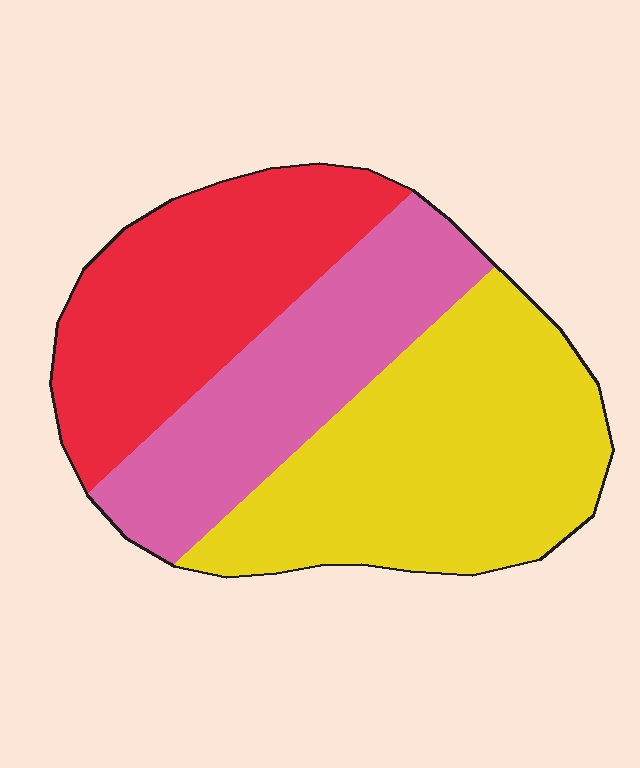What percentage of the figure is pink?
Pink takes up about one quarter (1/4) of the figure.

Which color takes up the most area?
Yellow, at roughly 40%.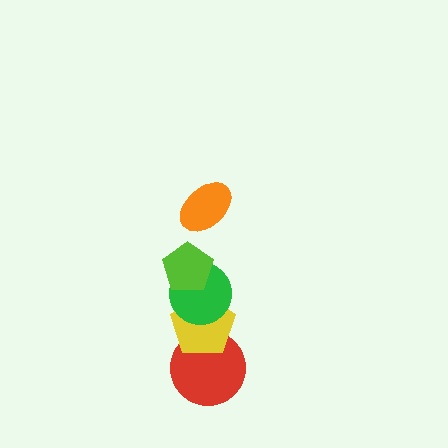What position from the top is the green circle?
The green circle is 3rd from the top.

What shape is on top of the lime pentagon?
The orange ellipse is on top of the lime pentagon.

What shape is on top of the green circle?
The lime pentagon is on top of the green circle.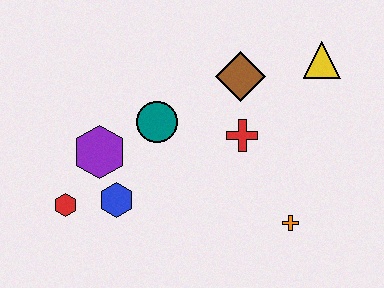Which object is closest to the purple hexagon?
The blue hexagon is closest to the purple hexagon.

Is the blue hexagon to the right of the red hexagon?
Yes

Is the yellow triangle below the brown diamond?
No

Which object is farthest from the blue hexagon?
The yellow triangle is farthest from the blue hexagon.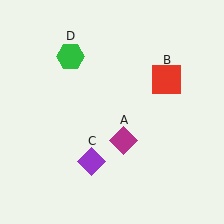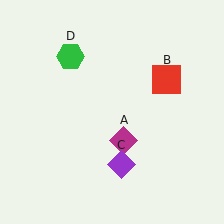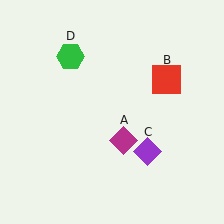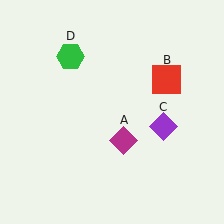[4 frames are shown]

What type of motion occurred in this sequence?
The purple diamond (object C) rotated counterclockwise around the center of the scene.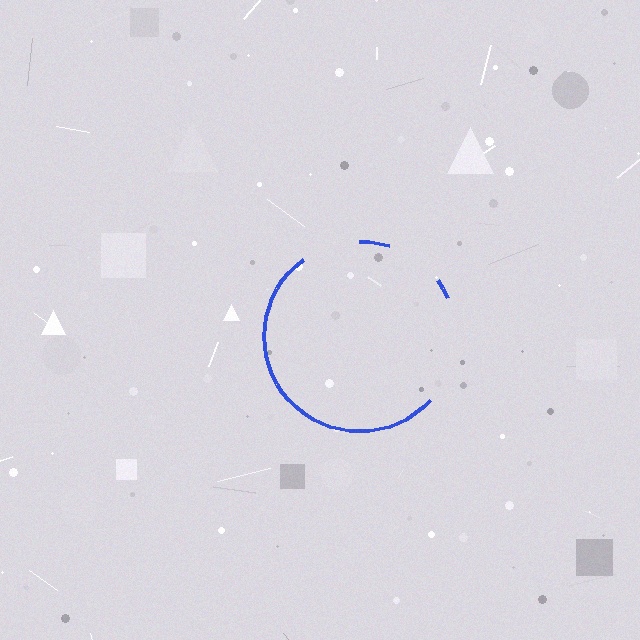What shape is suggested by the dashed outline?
The dashed outline suggests a circle.